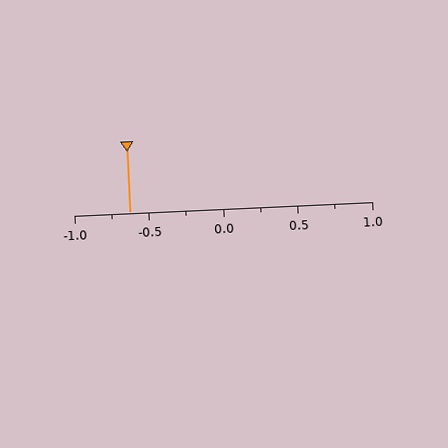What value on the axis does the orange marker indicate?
The marker indicates approximately -0.62.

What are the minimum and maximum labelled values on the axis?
The axis runs from -1.0 to 1.0.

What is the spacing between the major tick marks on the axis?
The major ticks are spaced 0.5 apart.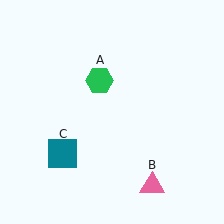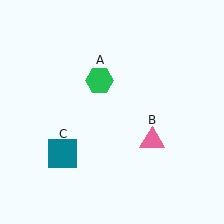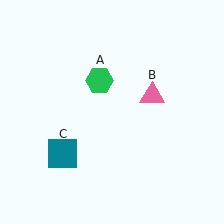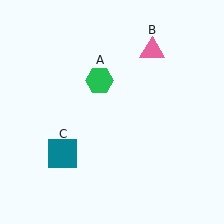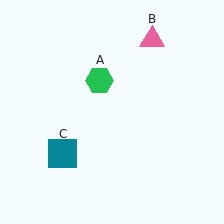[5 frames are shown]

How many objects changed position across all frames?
1 object changed position: pink triangle (object B).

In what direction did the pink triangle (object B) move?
The pink triangle (object B) moved up.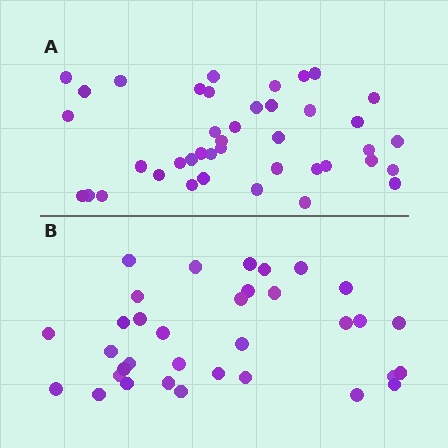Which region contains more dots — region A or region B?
Region A (the top region) has more dots.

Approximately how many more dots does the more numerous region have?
Region A has roughly 8 or so more dots than region B.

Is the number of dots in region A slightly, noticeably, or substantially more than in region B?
Region A has only slightly more — the two regions are fairly close. The ratio is roughly 1.2 to 1.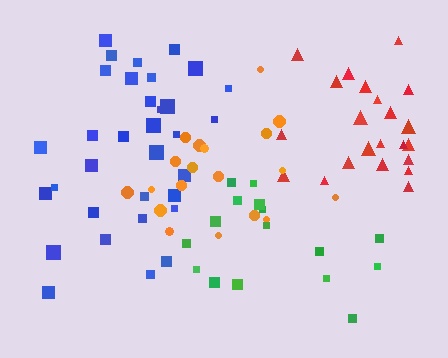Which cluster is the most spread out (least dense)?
Green.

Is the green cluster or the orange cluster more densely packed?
Orange.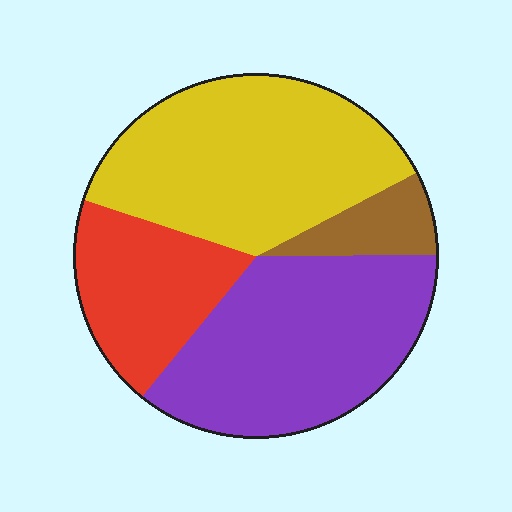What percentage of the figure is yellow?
Yellow covers 37% of the figure.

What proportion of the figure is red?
Red takes up about one fifth (1/5) of the figure.